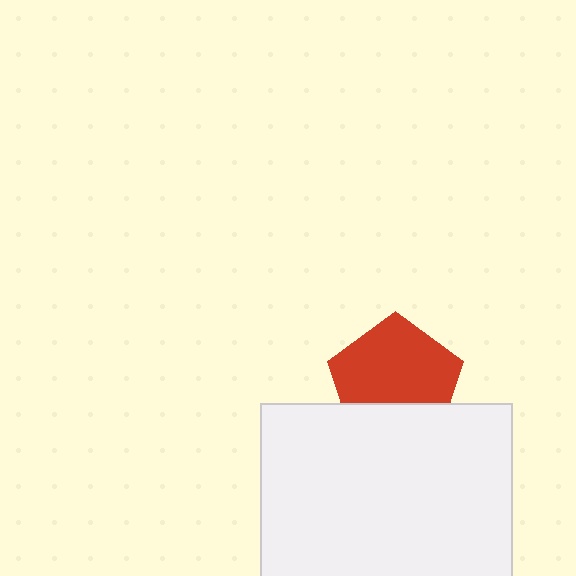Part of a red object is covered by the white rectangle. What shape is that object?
It is a pentagon.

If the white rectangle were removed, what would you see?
You would see the complete red pentagon.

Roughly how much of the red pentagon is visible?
Most of it is visible (roughly 70%).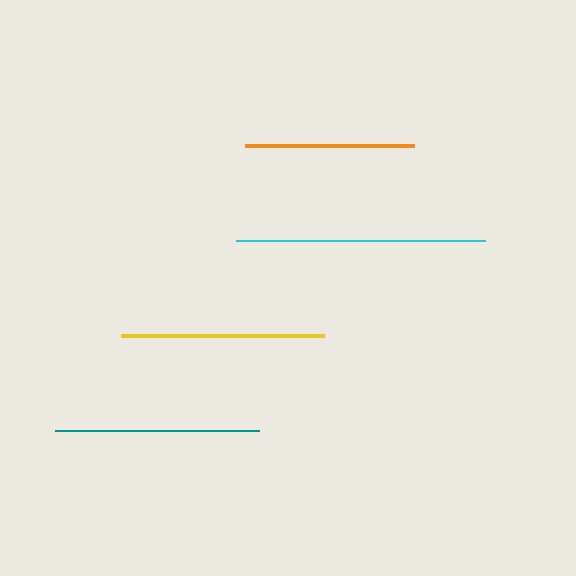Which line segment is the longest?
The cyan line is the longest at approximately 249 pixels.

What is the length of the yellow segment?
The yellow segment is approximately 202 pixels long.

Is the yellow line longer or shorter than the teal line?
The teal line is longer than the yellow line.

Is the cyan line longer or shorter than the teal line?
The cyan line is longer than the teal line.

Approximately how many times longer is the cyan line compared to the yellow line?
The cyan line is approximately 1.2 times the length of the yellow line.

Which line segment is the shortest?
The orange line is the shortest at approximately 169 pixels.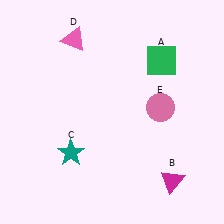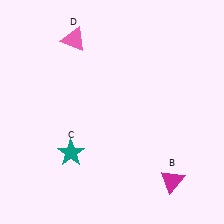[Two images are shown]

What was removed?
The pink circle (E), the green square (A) were removed in Image 2.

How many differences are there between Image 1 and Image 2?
There are 2 differences between the two images.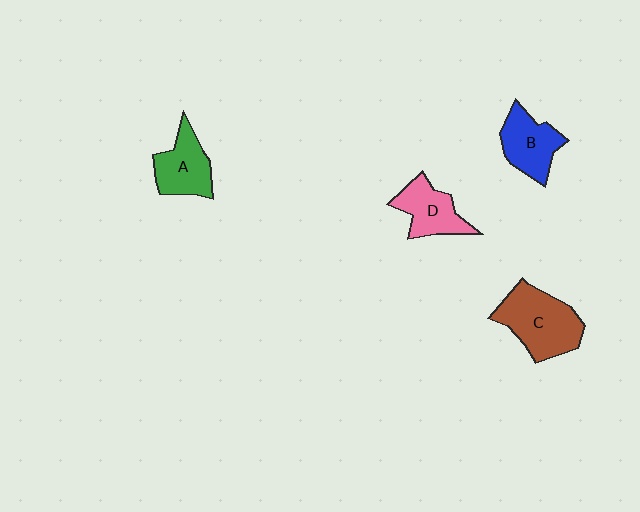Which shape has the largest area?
Shape C (brown).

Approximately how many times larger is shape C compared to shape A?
Approximately 1.5 times.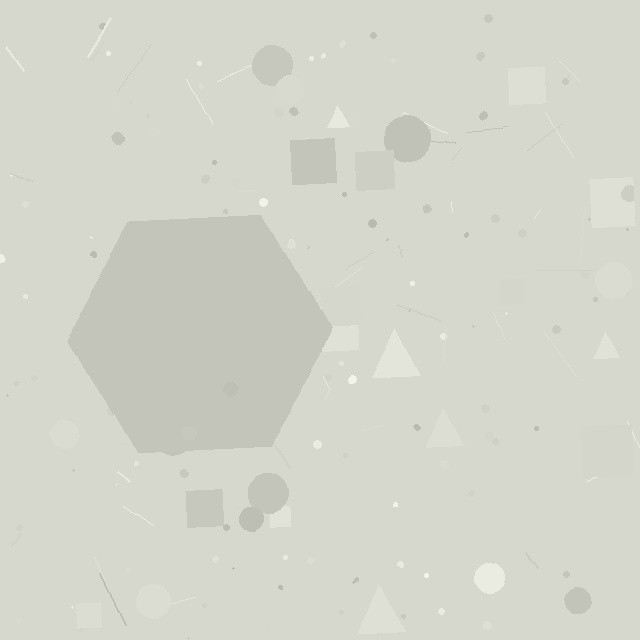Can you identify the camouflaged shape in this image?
The camouflaged shape is a hexagon.